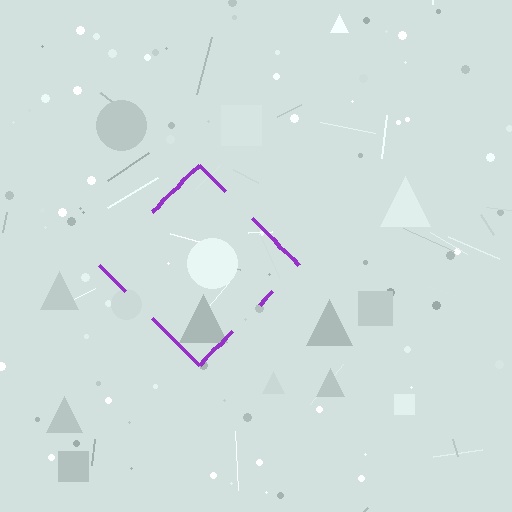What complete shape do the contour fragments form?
The contour fragments form a diamond.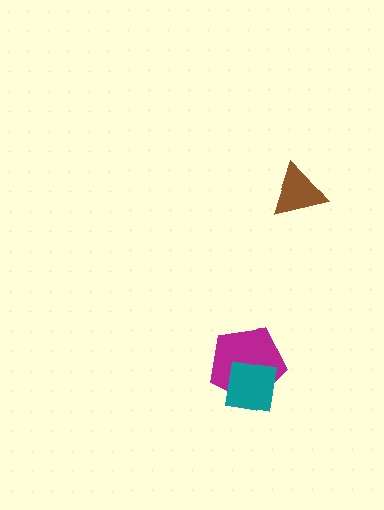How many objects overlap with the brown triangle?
0 objects overlap with the brown triangle.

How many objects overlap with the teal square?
1 object overlaps with the teal square.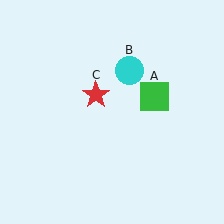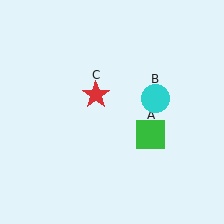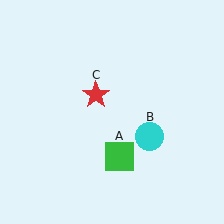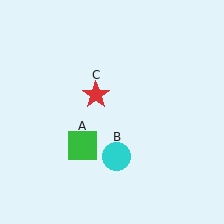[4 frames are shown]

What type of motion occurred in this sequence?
The green square (object A), cyan circle (object B) rotated clockwise around the center of the scene.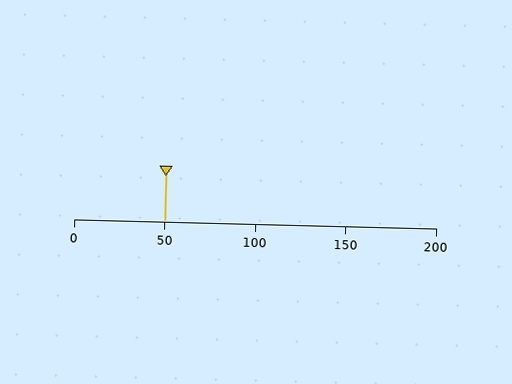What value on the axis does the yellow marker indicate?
The marker indicates approximately 50.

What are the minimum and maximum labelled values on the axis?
The axis runs from 0 to 200.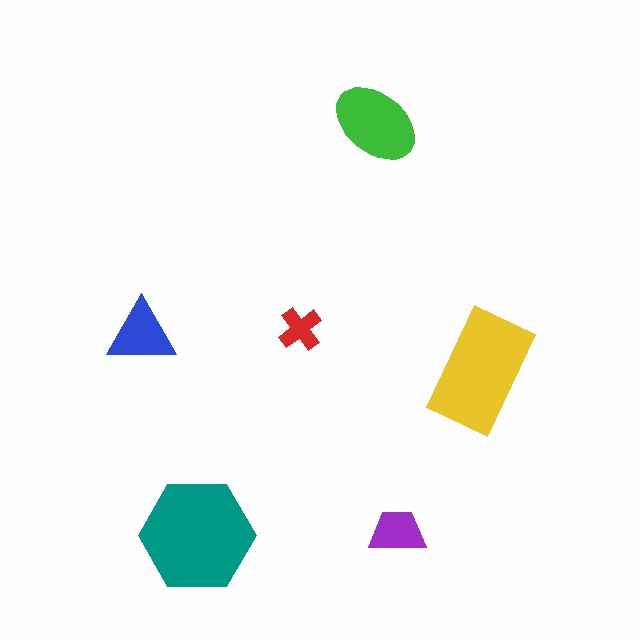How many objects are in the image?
There are 6 objects in the image.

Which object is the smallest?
The red cross.